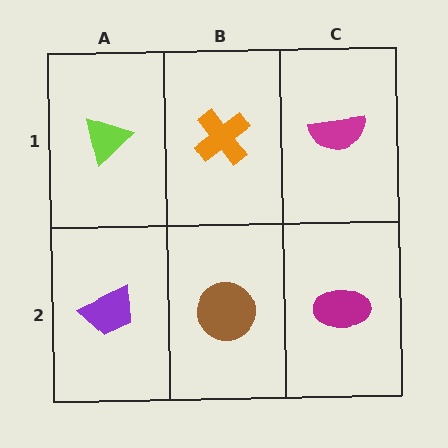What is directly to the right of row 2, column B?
A magenta ellipse.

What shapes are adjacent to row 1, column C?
A magenta ellipse (row 2, column C), an orange cross (row 1, column B).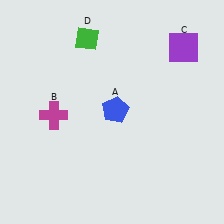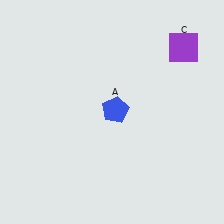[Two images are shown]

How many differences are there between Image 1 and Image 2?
There are 2 differences between the two images.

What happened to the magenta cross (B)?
The magenta cross (B) was removed in Image 2. It was in the bottom-left area of Image 1.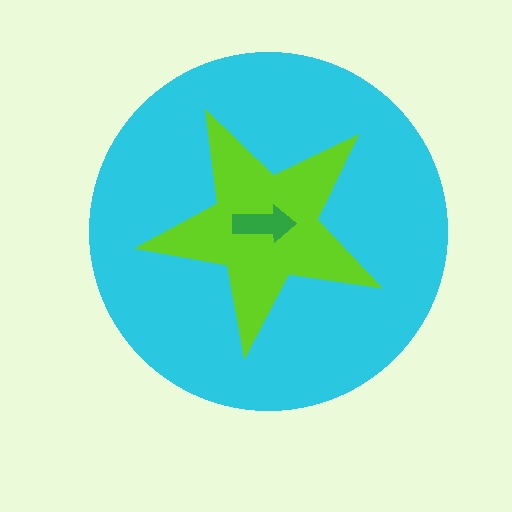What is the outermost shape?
The cyan circle.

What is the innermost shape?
The green arrow.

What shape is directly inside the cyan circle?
The lime star.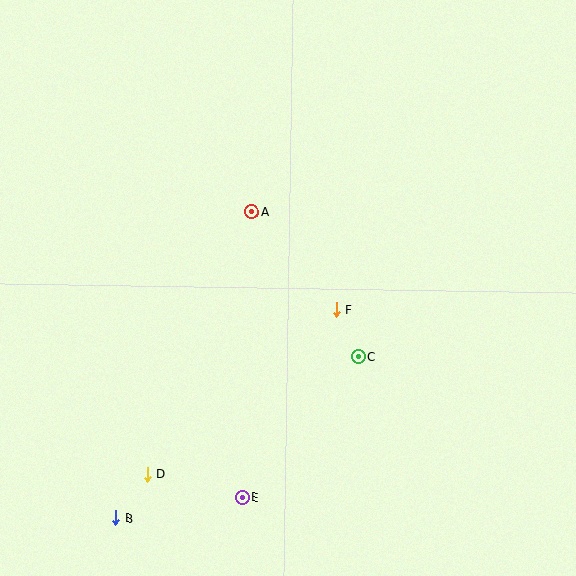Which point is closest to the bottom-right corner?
Point C is closest to the bottom-right corner.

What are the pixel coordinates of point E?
Point E is at (242, 498).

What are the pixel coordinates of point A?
Point A is at (252, 211).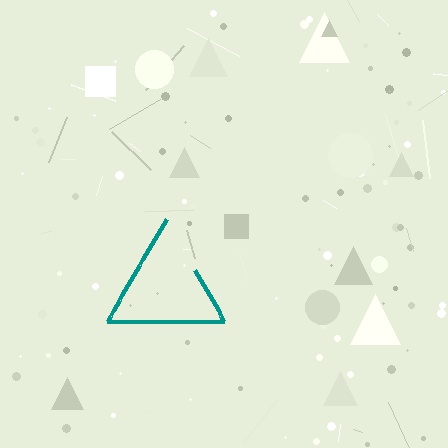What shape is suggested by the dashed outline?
The dashed outline suggests a triangle.